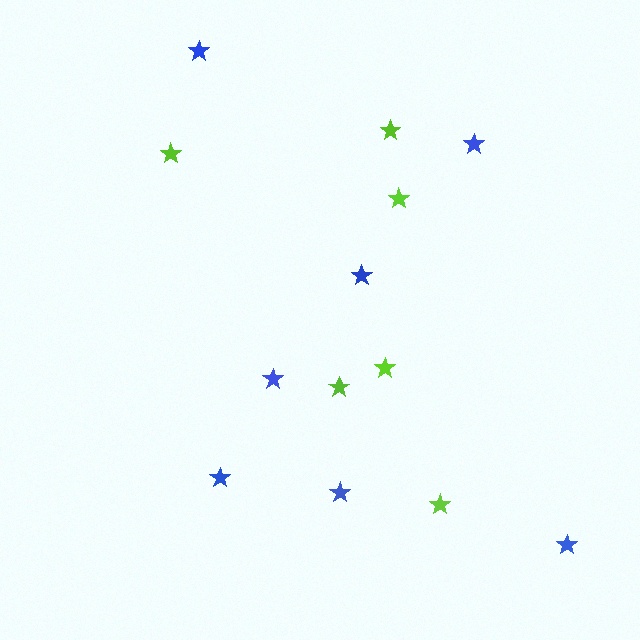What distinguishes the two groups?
There are 2 groups: one group of lime stars (6) and one group of blue stars (7).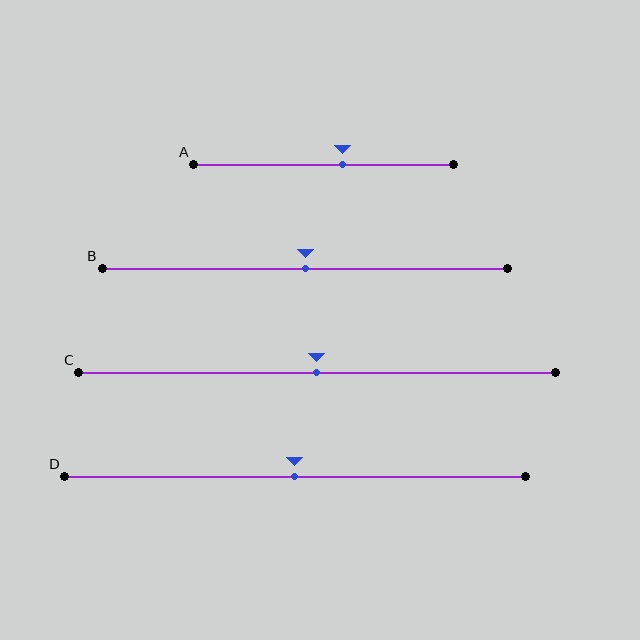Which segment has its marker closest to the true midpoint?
Segment B has its marker closest to the true midpoint.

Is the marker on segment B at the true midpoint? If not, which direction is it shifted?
Yes, the marker on segment B is at the true midpoint.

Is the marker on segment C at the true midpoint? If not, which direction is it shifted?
Yes, the marker on segment C is at the true midpoint.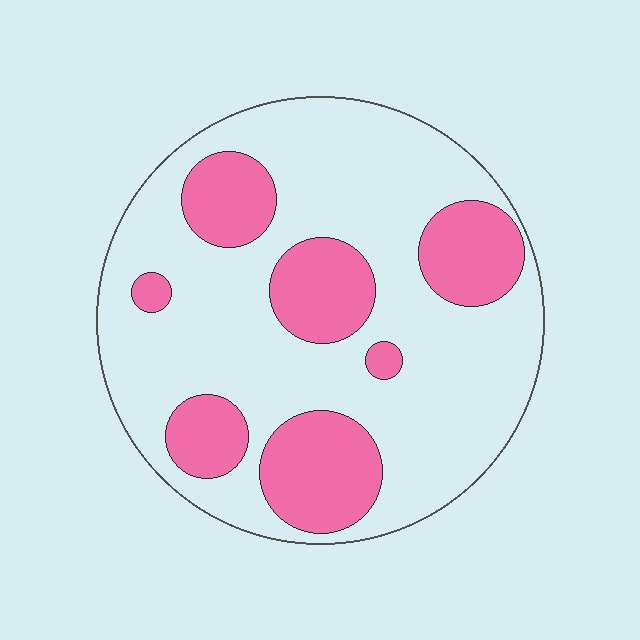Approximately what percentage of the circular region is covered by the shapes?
Approximately 30%.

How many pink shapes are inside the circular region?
7.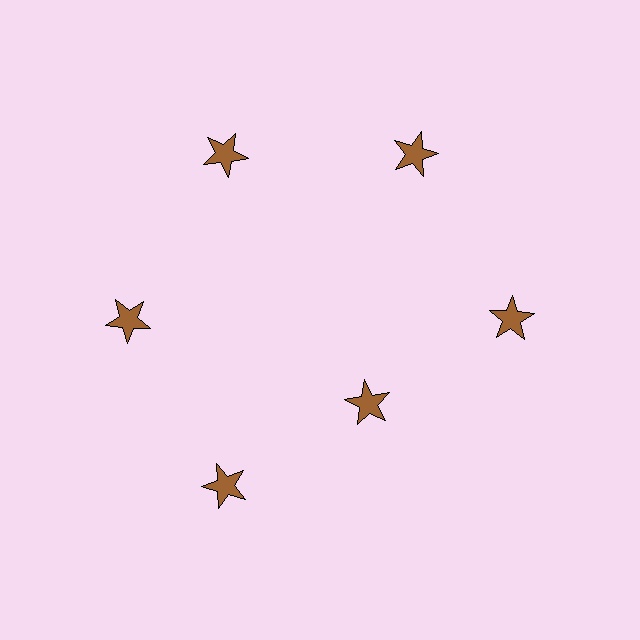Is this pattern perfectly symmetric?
No. The 6 brown stars are arranged in a ring, but one element near the 5 o'clock position is pulled inward toward the center, breaking the 6-fold rotational symmetry.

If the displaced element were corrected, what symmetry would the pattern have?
It would have 6-fold rotational symmetry — the pattern would map onto itself every 60 degrees.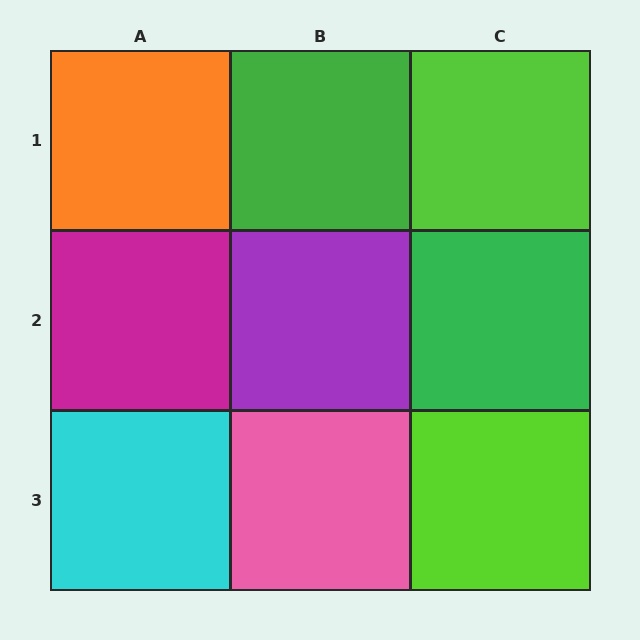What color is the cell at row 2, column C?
Green.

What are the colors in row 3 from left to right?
Cyan, pink, lime.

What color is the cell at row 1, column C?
Lime.